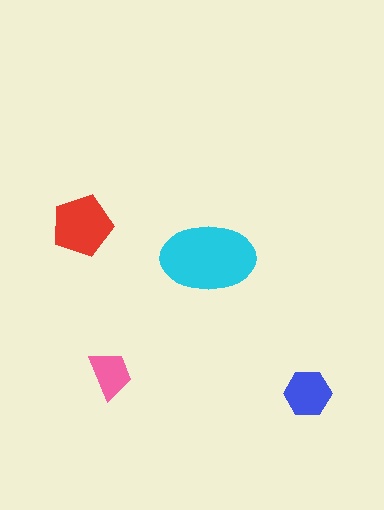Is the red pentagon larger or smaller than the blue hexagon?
Larger.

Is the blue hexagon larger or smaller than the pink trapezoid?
Larger.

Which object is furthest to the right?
The blue hexagon is rightmost.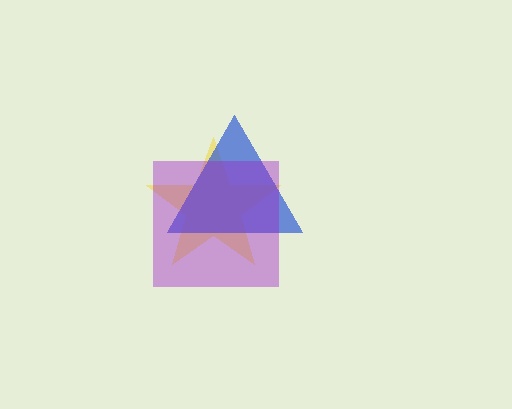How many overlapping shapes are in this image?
There are 3 overlapping shapes in the image.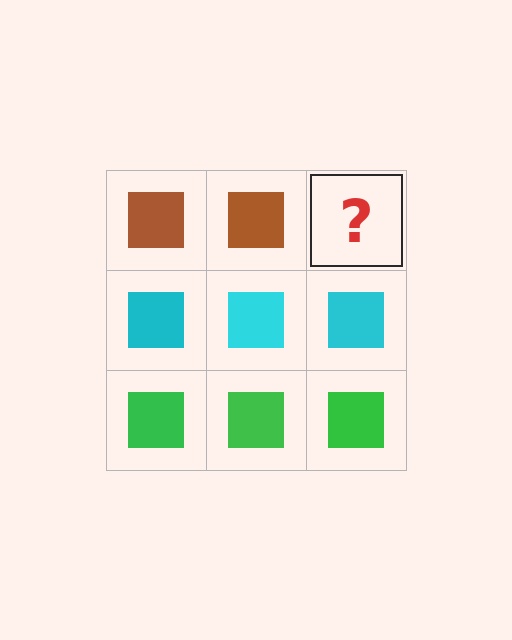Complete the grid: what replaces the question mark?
The question mark should be replaced with a brown square.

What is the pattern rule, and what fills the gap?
The rule is that each row has a consistent color. The gap should be filled with a brown square.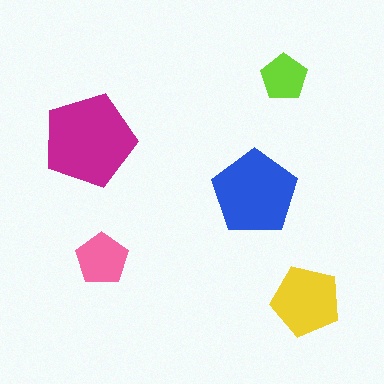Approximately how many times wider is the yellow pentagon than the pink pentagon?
About 1.5 times wider.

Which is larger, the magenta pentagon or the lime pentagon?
The magenta one.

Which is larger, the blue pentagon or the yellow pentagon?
The blue one.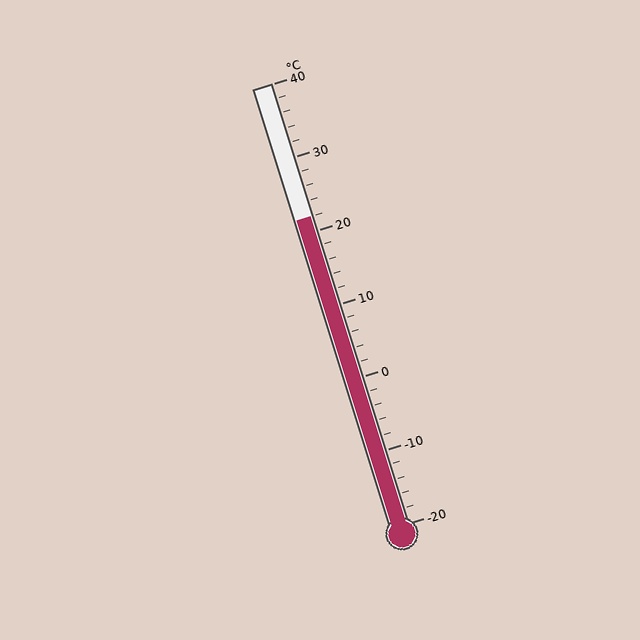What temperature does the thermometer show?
The thermometer shows approximately 22°C.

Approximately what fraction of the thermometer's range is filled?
The thermometer is filled to approximately 70% of its range.